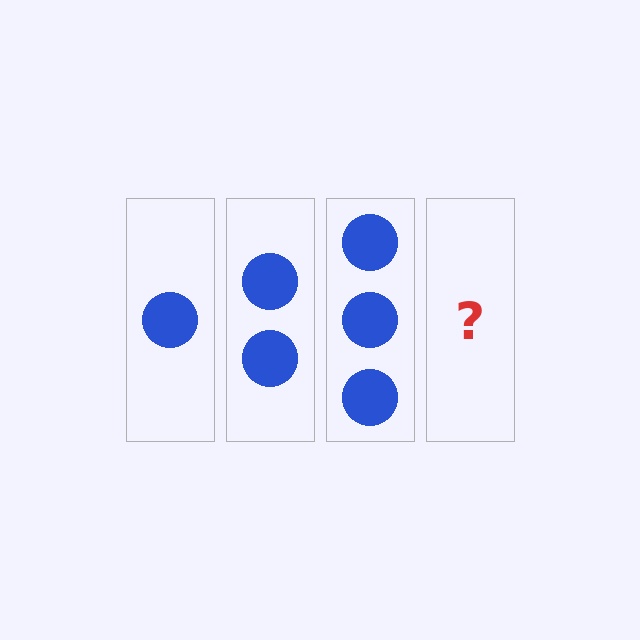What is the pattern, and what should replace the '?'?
The pattern is that each step adds one more circle. The '?' should be 4 circles.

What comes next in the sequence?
The next element should be 4 circles.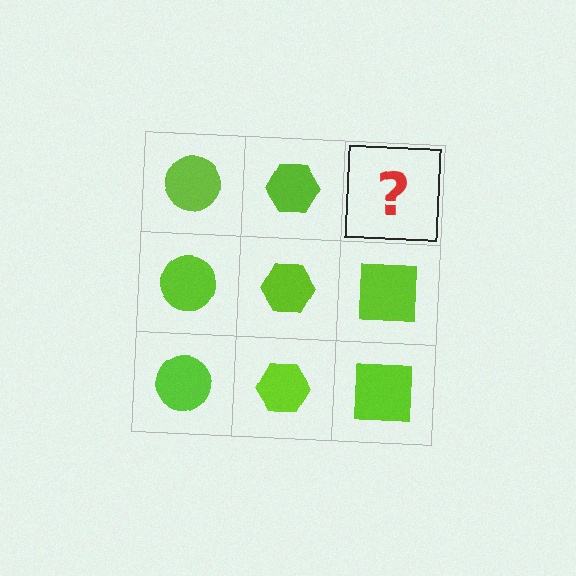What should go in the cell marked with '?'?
The missing cell should contain a lime square.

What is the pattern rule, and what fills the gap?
The rule is that each column has a consistent shape. The gap should be filled with a lime square.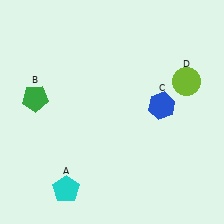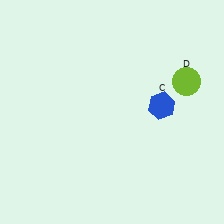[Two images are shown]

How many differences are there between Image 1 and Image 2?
There are 2 differences between the two images.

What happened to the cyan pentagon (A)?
The cyan pentagon (A) was removed in Image 2. It was in the bottom-left area of Image 1.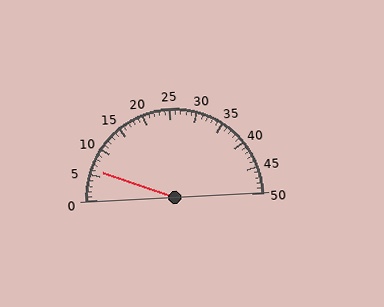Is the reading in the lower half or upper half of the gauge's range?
The reading is in the lower half of the range (0 to 50).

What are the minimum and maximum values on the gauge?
The gauge ranges from 0 to 50.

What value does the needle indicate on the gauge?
The needle indicates approximately 6.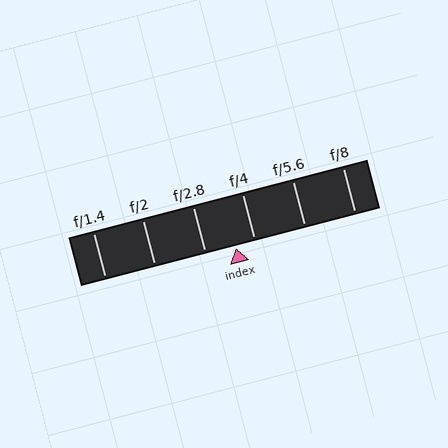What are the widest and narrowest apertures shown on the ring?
The widest aperture shown is f/1.4 and the narrowest is f/8.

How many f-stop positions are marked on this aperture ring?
There are 6 f-stop positions marked.